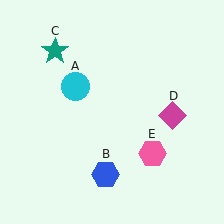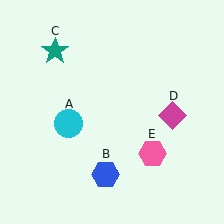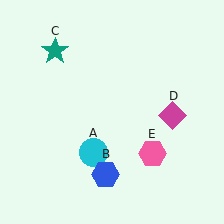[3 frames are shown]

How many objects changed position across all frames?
1 object changed position: cyan circle (object A).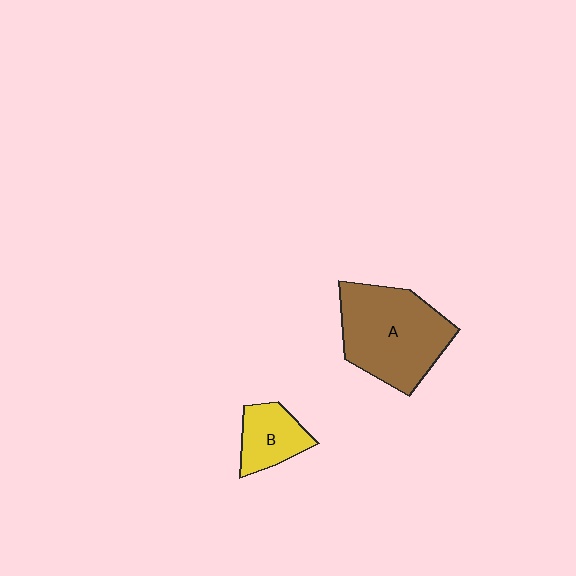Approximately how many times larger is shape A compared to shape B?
Approximately 2.4 times.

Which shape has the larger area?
Shape A (brown).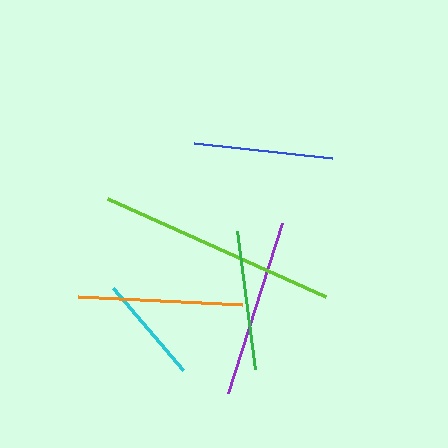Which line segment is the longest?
The lime line is the longest at approximately 240 pixels.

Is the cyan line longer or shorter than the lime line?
The lime line is longer than the cyan line.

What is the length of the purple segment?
The purple segment is approximately 178 pixels long.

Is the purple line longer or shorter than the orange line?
The purple line is longer than the orange line.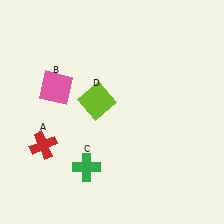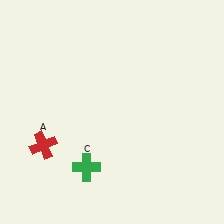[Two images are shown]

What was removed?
The pink square (B), the lime square (D) were removed in Image 2.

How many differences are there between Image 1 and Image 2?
There are 2 differences between the two images.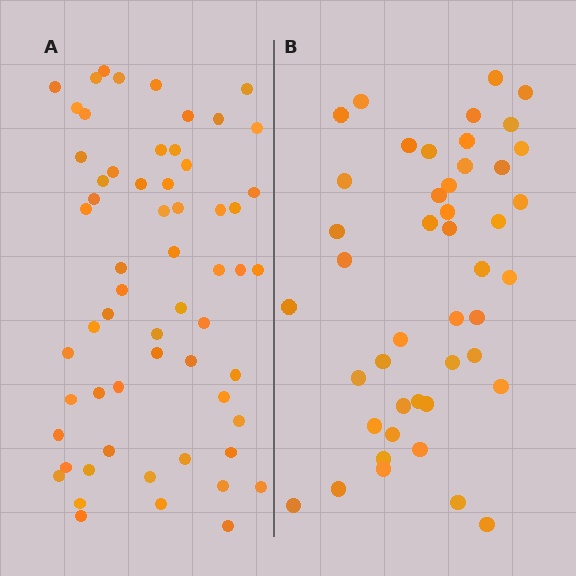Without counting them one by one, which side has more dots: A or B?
Region A (the left region) has more dots.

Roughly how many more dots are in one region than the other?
Region A has approximately 15 more dots than region B.